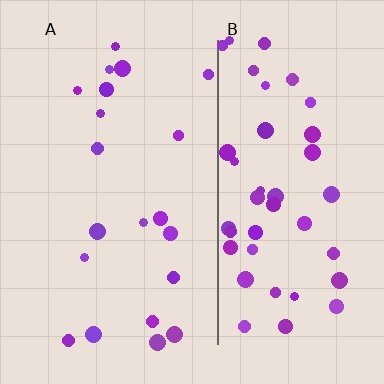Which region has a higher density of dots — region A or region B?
B (the right).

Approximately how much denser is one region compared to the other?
Approximately 2.2× — region B over region A.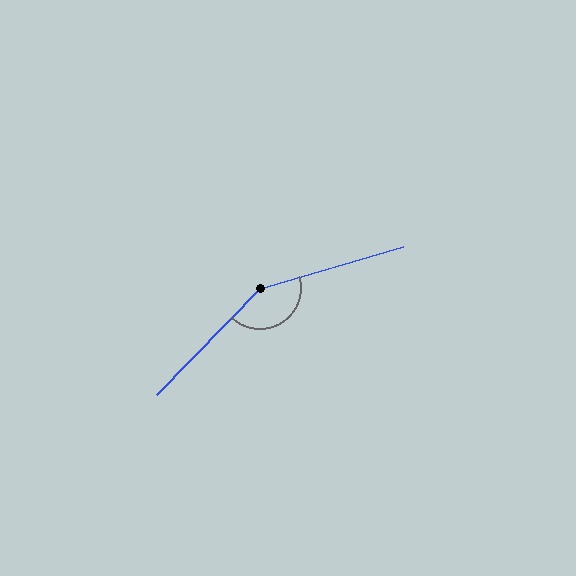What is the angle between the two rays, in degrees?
Approximately 150 degrees.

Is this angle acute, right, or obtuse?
It is obtuse.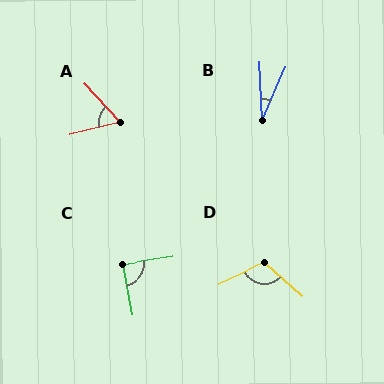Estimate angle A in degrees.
Approximately 61 degrees.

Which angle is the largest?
D, at approximately 113 degrees.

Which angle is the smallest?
B, at approximately 26 degrees.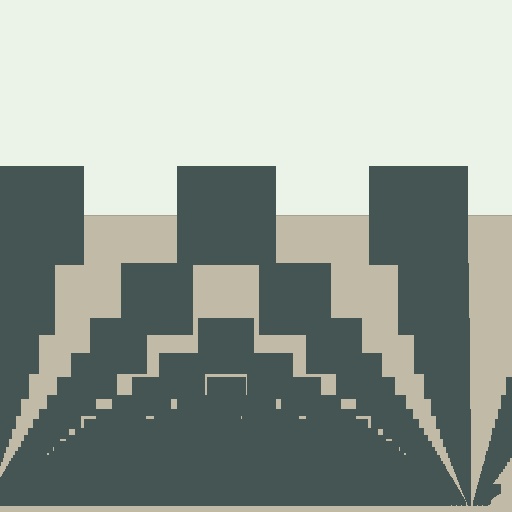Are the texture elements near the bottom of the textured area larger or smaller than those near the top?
Smaller. The gradient is inverted — elements near the bottom are smaller and denser.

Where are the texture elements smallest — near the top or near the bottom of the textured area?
Near the bottom.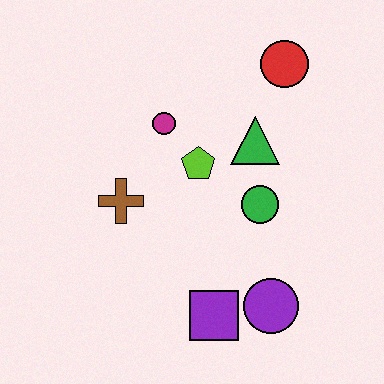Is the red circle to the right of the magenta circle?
Yes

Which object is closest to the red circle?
The green triangle is closest to the red circle.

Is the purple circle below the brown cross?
Yes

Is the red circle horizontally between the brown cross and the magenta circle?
No